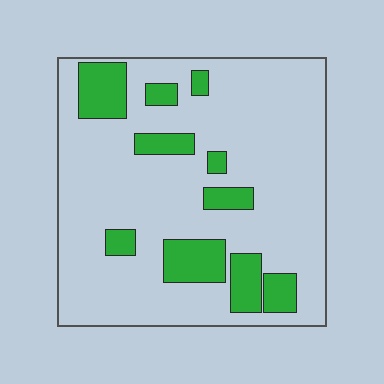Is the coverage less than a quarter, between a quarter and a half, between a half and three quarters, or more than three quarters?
Less than a quarter.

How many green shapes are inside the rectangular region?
10.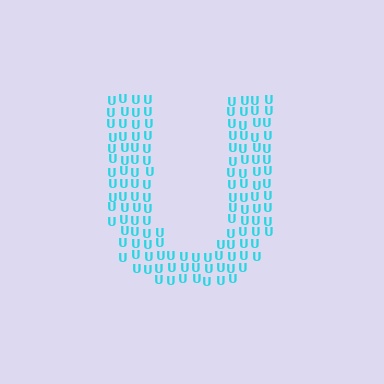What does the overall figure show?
The overall figure shows the letter U.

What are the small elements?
The small elements are letter U's.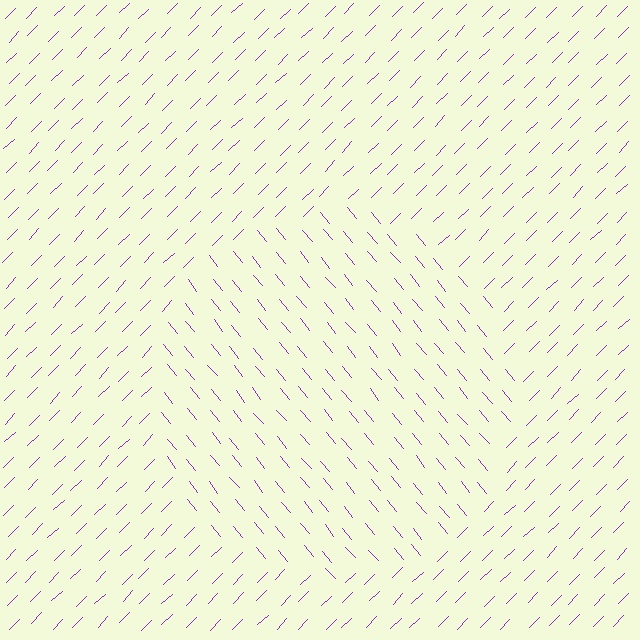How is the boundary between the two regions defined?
The boundary is defined purely by a change in line orientation (approximately 84 degrees difference). All lines are the same color and thickness.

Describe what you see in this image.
The image is filled with small purple line segments. A circle region in the image has lines oriented differently from the surrounding lines, creating a visible texture boundary.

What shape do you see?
I see a circle.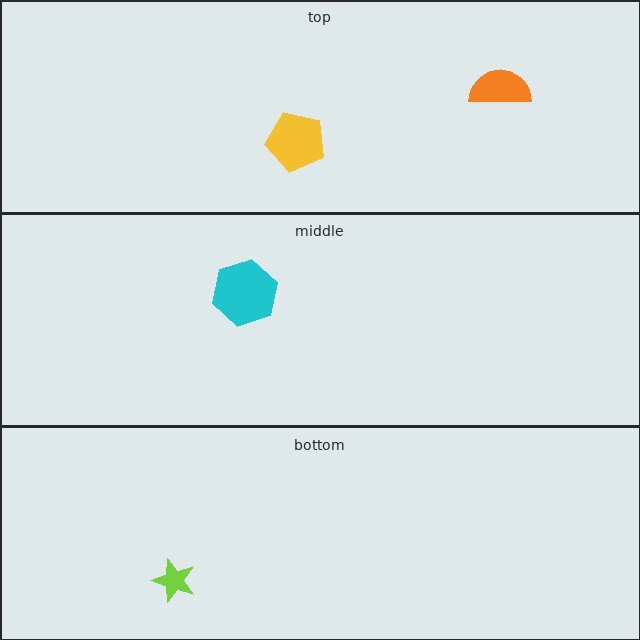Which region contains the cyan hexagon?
The middle region.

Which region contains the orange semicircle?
The top region.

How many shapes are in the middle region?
1.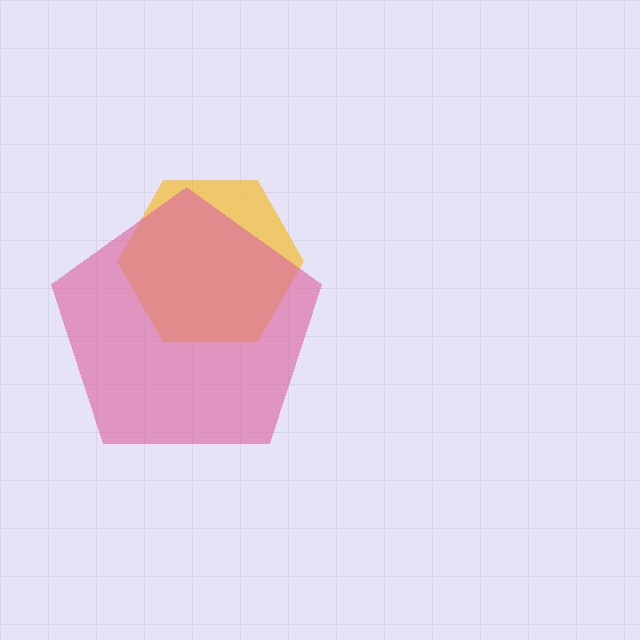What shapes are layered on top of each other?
The layered shapes are: a yellow hexagon, a pink pentagon.